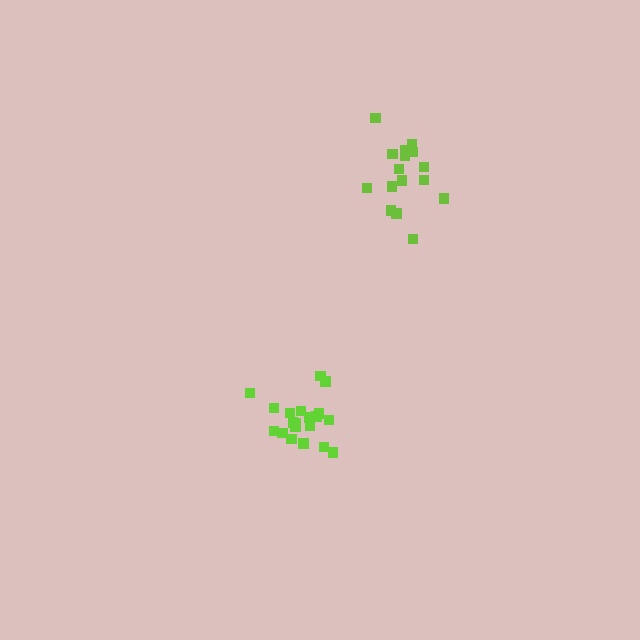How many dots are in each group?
Group 1: 16 dots, Group 2: 20 dots (36 total).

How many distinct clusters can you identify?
There are 2 distinct clusters.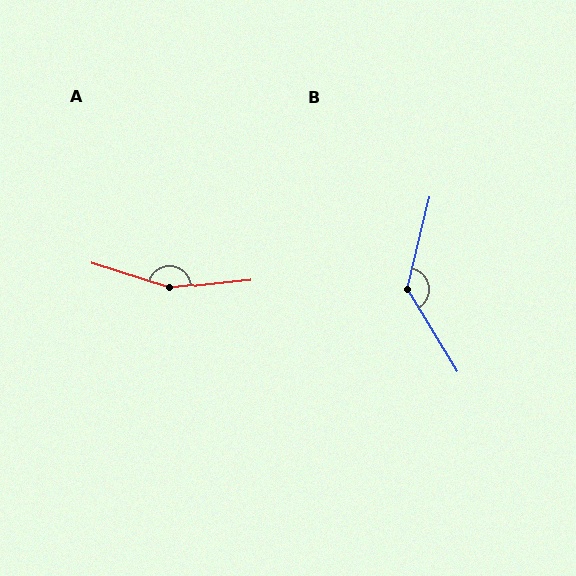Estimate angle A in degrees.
Approximately 157 degrees.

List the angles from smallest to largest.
B (135°), A (157°).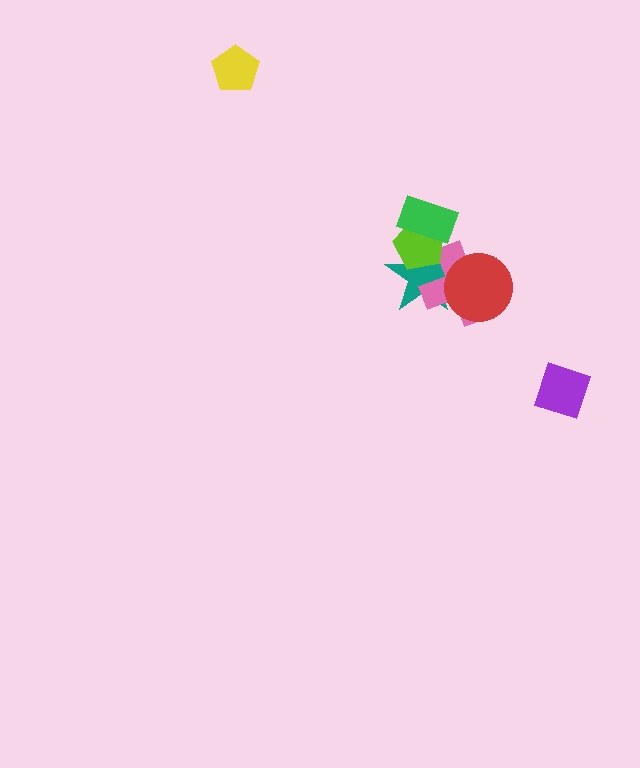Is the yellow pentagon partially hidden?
No, no other shape covers it.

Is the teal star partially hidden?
Yes, it is partially covered by another shape.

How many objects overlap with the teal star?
4 objects overlap with the teal star.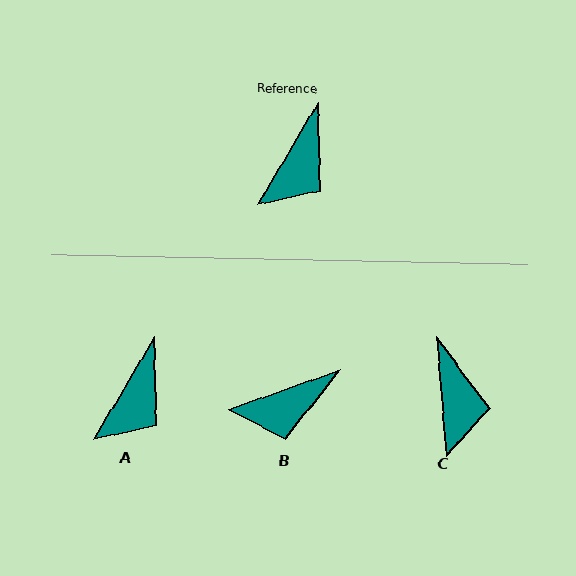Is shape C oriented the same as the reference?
No, it is off by about 35 degrees.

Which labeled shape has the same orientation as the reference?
A.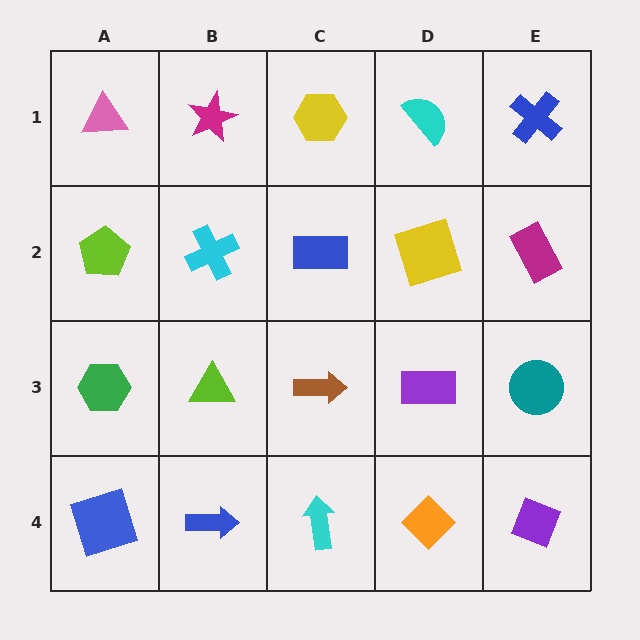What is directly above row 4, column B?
A lime triangle.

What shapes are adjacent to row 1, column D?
A yellow square (row 2, column D), a yellow hexagon (row 1, column C), a blue cross (row 1, column E).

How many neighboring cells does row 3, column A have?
3.